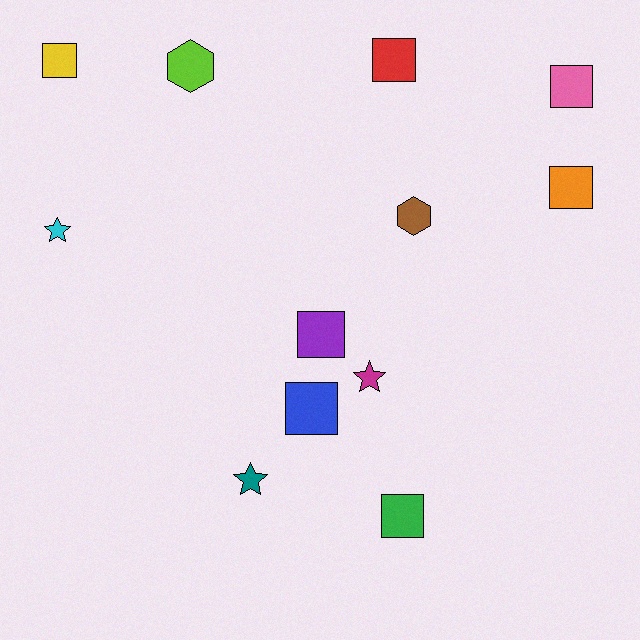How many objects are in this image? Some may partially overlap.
There are 12 objects.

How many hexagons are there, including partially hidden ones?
There are 2 hexagons.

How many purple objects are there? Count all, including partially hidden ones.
There is 1 purple object.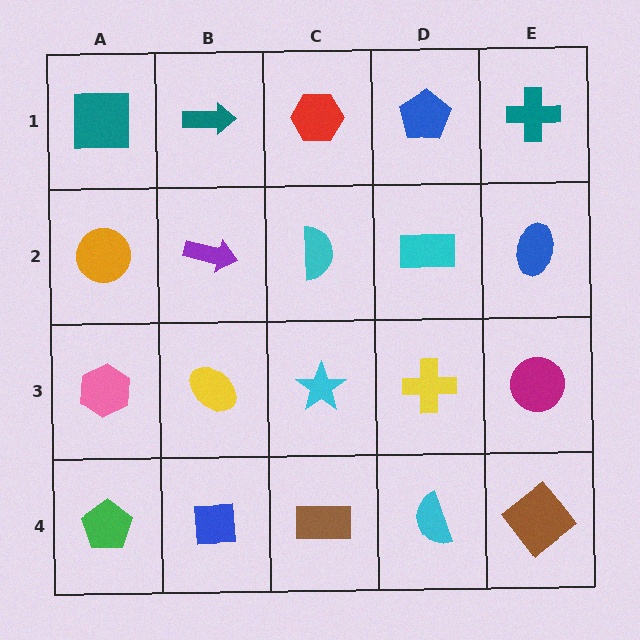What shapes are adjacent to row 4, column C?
A cyan star (row 3, column C), a blue square (row 4, column B), a cyan semicircle (row 4, column D).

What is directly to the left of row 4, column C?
A blue square.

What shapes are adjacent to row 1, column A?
An orange circle (row 2, column A), a teal arrow (row 1, column B).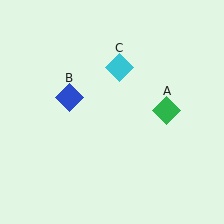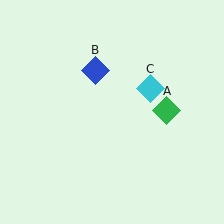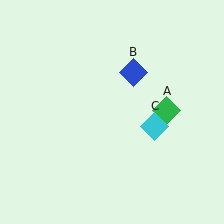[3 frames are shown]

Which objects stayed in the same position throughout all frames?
Green diamond (object A) remained stationary.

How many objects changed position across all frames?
2 objects changed position: blue diamond (object B), cyan diamond (object C).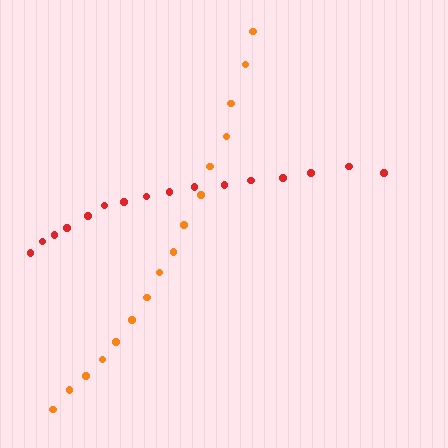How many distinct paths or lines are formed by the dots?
There are 2 distinct paths.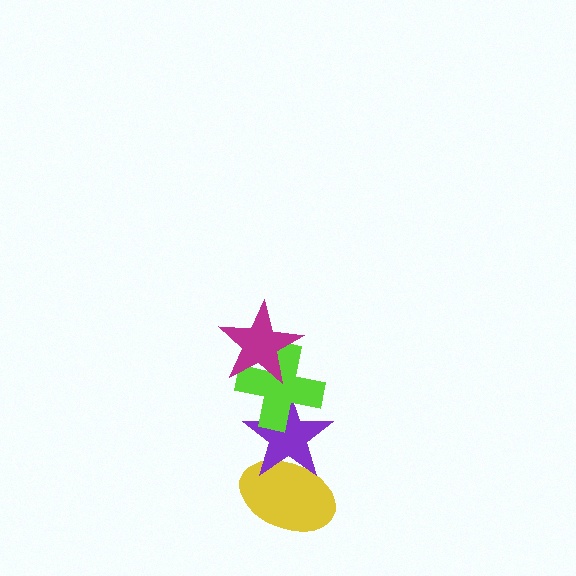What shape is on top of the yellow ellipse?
The purple star is on top of the yellow ellipse.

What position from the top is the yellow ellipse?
The yellow ellipse is 4th from the top.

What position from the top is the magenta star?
The magenta star is 1st from the top.